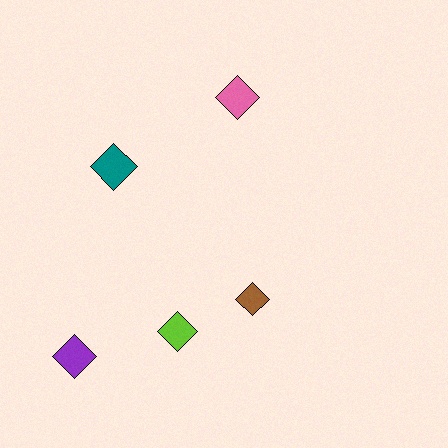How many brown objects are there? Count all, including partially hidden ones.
There is 1 brown object.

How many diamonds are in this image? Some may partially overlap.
There are 5 diamonds.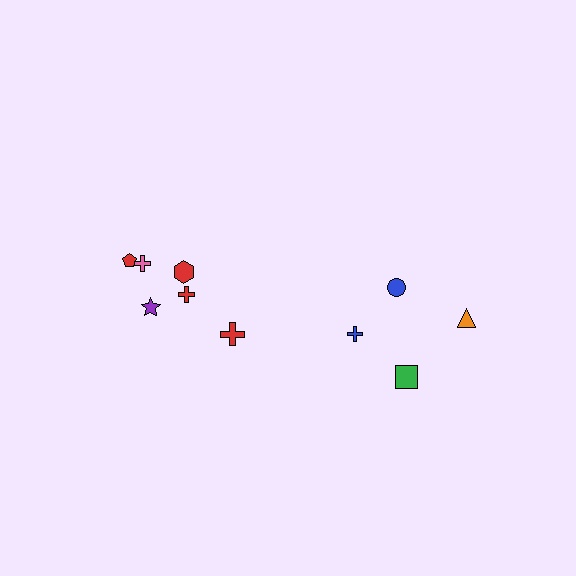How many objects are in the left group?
There are 6 objects.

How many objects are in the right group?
There are 4 objects.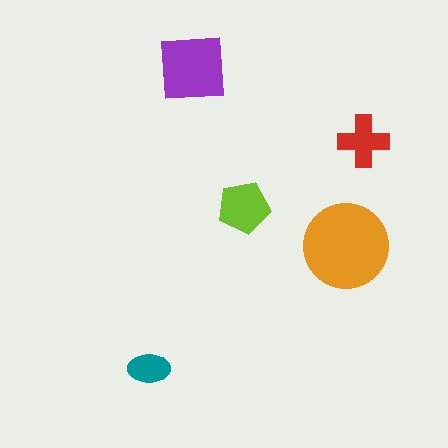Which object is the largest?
The orange circle.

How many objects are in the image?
There are 5 objects in the image.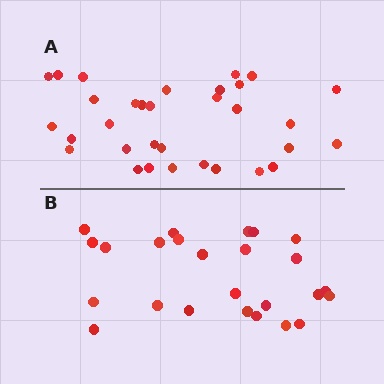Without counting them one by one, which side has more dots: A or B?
Region A (the top region) has more dots.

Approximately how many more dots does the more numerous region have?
Region A has roughly 8 or so more dots than region B.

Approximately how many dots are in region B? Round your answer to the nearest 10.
About 20 dots. (The exact count is 25, which rounds to 20.)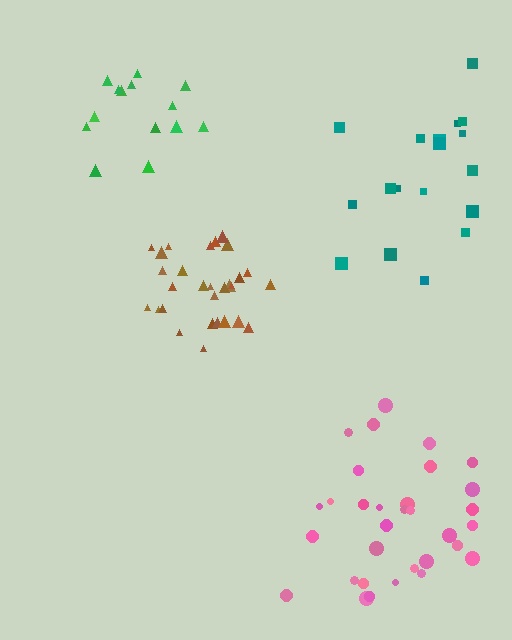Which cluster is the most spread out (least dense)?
Teal.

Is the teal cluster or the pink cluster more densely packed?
Pink.